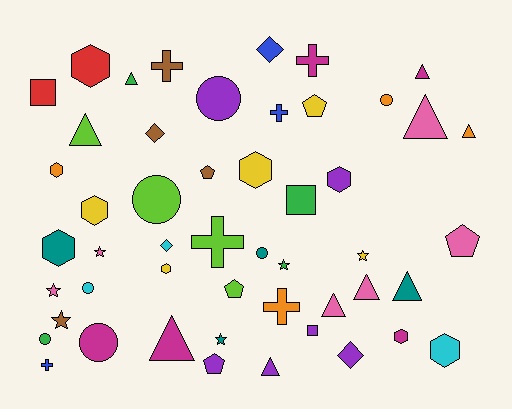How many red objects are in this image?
There are 2 red objects.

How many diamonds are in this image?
There are 4 diamonds.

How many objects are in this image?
There are 50 objects.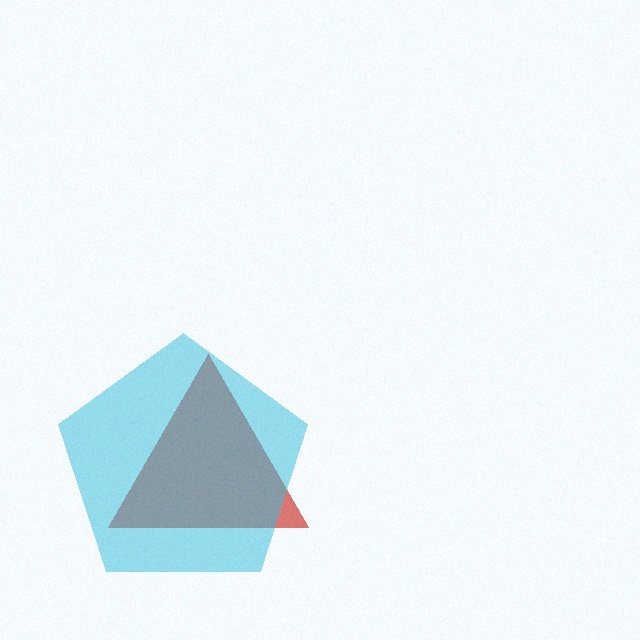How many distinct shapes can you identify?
There are 2 distinct shapes: a red triangle, a cyan pentagon.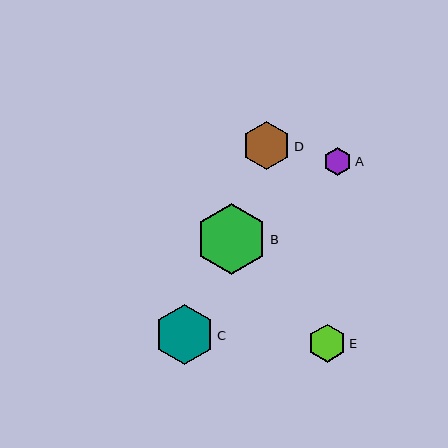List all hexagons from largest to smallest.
From largest to smallest: B, C, D, E, A.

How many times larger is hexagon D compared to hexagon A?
Hexagon D is approximately 1.7 times the size of hexagon A.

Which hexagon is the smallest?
Hexagon A is the smallest with a size of approximately 28 pixels.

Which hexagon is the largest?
Hexagon B is the largest with a size of approximately 72 pixels.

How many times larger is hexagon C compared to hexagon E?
Hexagon C is approximately 1.6 times the size of hexagon E.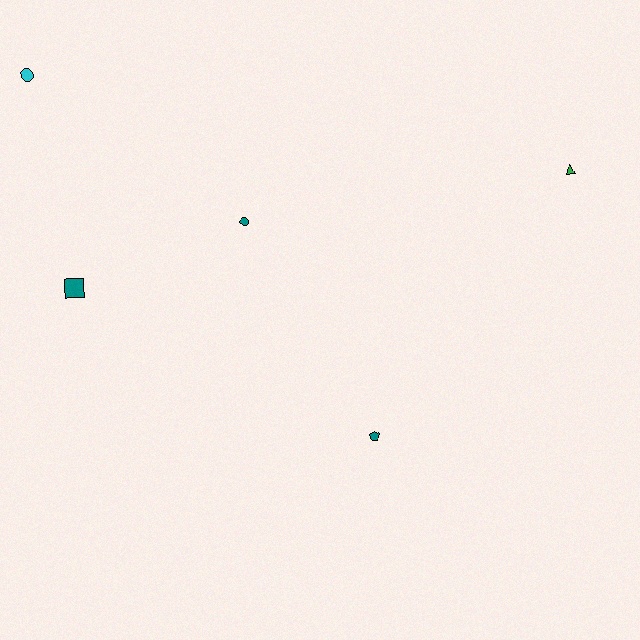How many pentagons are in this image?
There is 1 pentagon.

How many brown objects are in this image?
There are no brown objects.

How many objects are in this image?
There are 5 objects.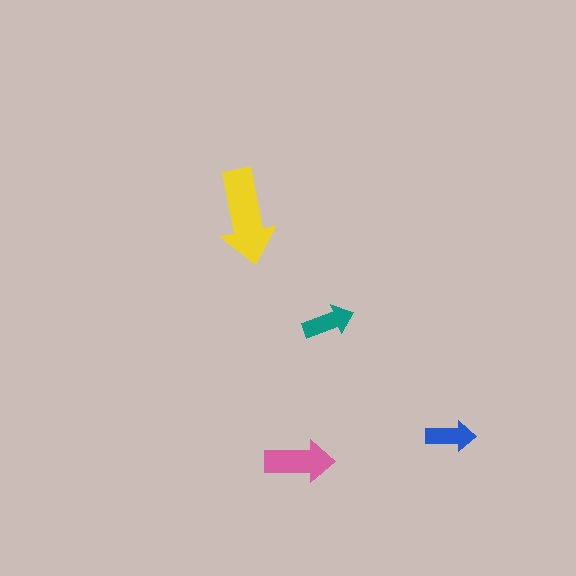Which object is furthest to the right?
The blue arrow is rightmost.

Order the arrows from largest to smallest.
the yellow one, the pink one, the teal one, the blue one.